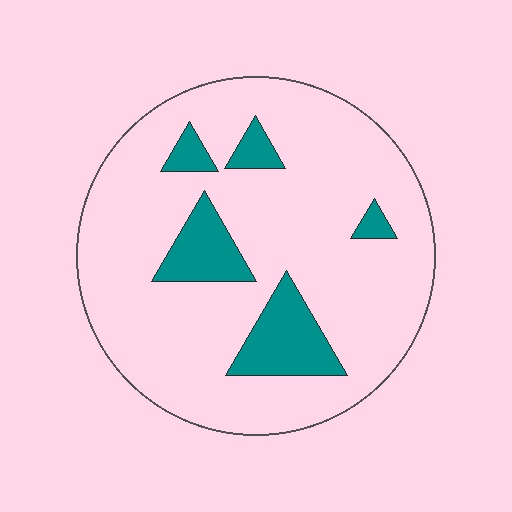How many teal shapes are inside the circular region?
5.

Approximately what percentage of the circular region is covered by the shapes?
Approximately 15%.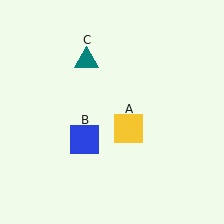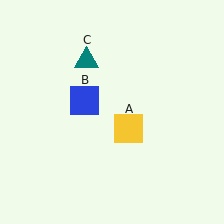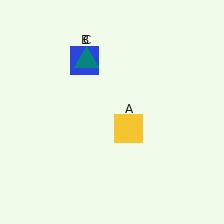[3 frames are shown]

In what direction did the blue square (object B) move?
The blue square (object B) moved up.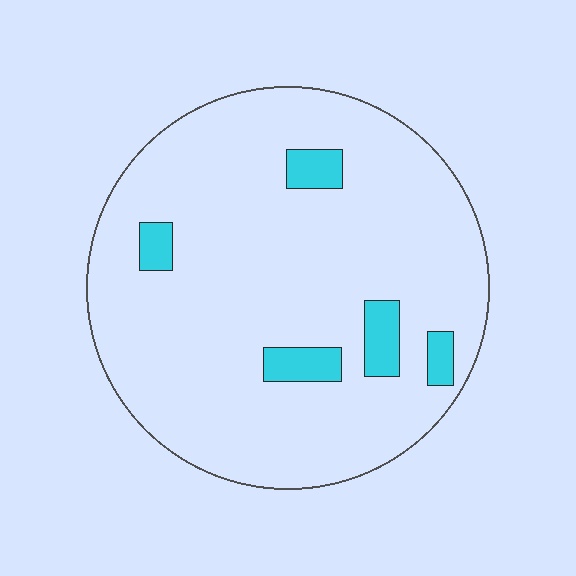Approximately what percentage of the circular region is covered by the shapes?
Approximately 10%.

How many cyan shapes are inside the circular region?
5.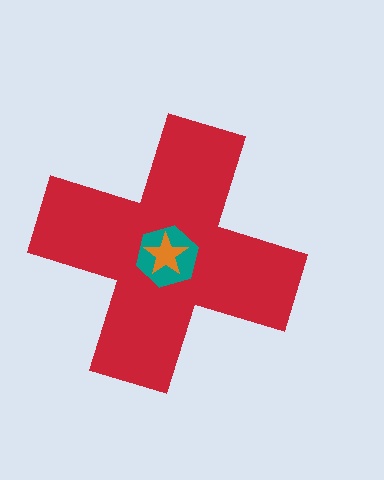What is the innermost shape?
The orange star.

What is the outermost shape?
The red cross.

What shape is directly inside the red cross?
The teal hexagon.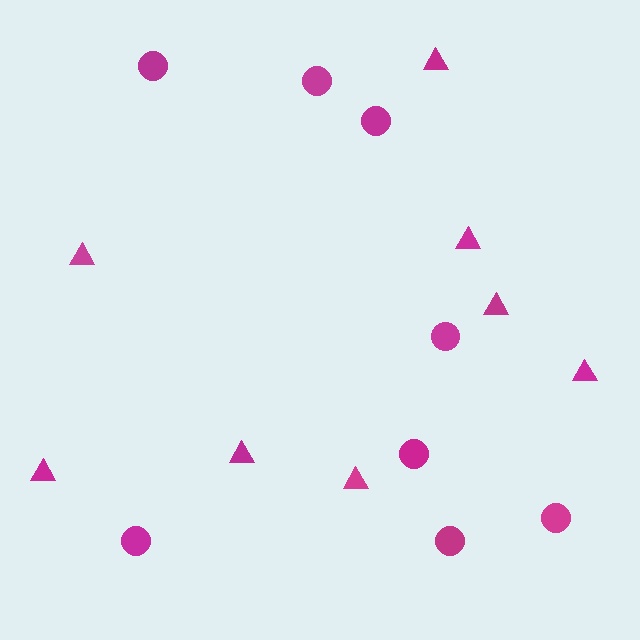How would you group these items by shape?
There are 2 groups: one group of circles (8) and one group of triangles (8).